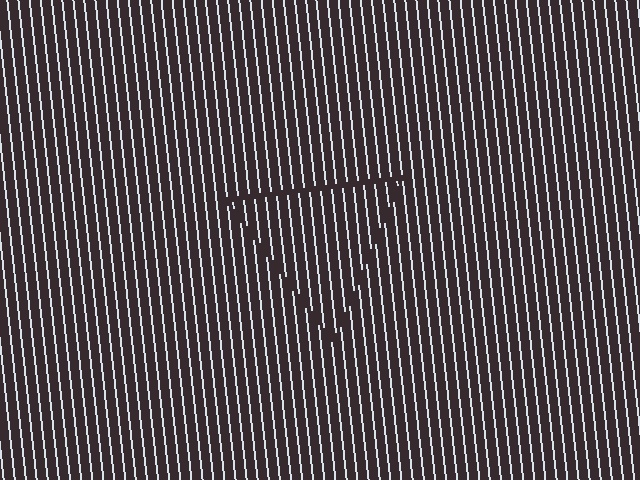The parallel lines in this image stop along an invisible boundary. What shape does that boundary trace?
An illusory triangle. The interior of the shape contains the same grating, shifted by half a period — the contour is defined by the phase discontinuity where line-ends from the inner and outer gratings abut.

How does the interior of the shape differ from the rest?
The interior of the shape contains the same grating, shifted by half a period — the contour is defined by the phase discontinuity where line-ends from the inner and outer gratings abut.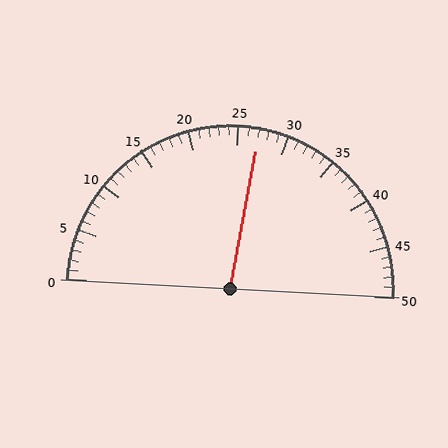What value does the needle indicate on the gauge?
The needle indicates approximately 27.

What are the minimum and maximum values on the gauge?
The gauge ranges from 0 to 50.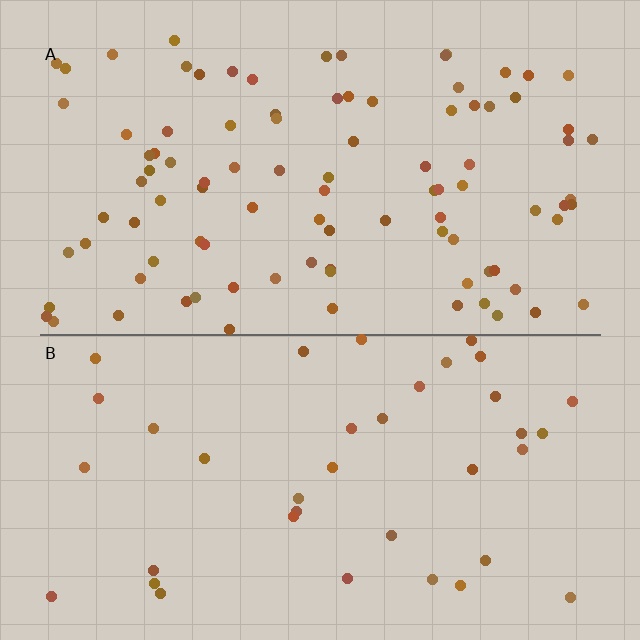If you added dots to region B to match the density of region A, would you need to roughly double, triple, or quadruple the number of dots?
Approximately triple.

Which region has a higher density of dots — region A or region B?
A (the top).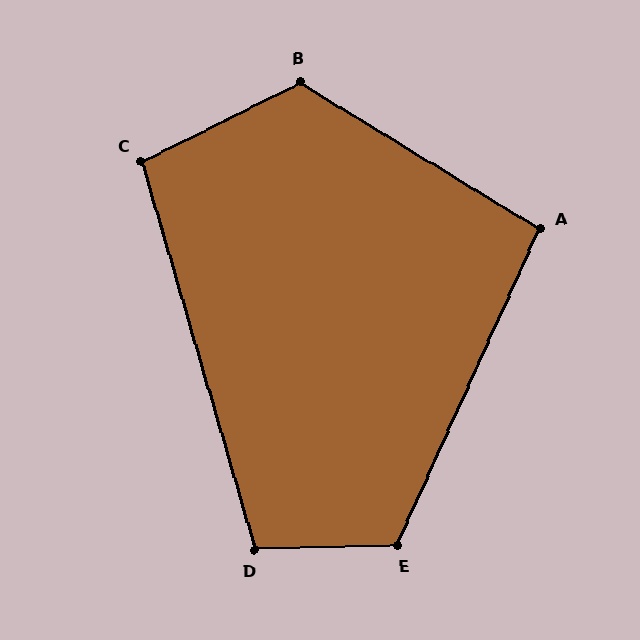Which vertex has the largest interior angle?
B, at approximately 122 degrees.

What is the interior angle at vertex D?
Approximately 105 degrees (obtuse).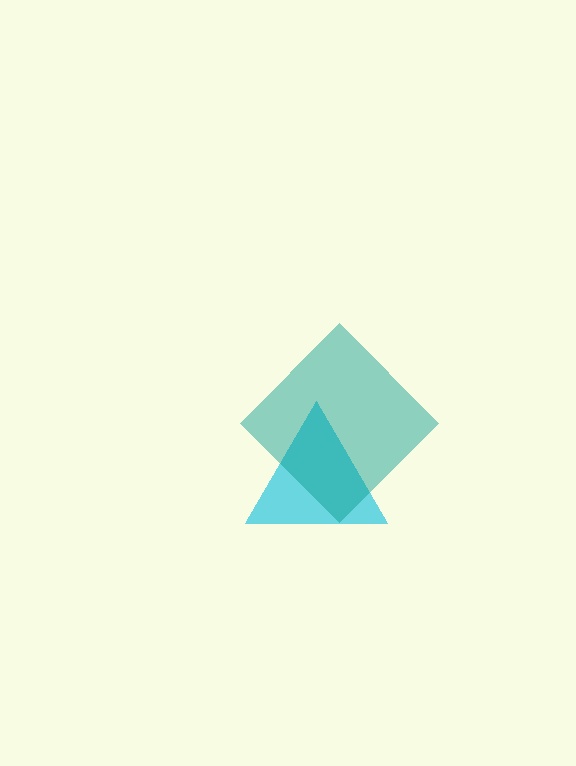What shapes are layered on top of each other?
The layered shapes are: a cyan triangle, a teal diamond.